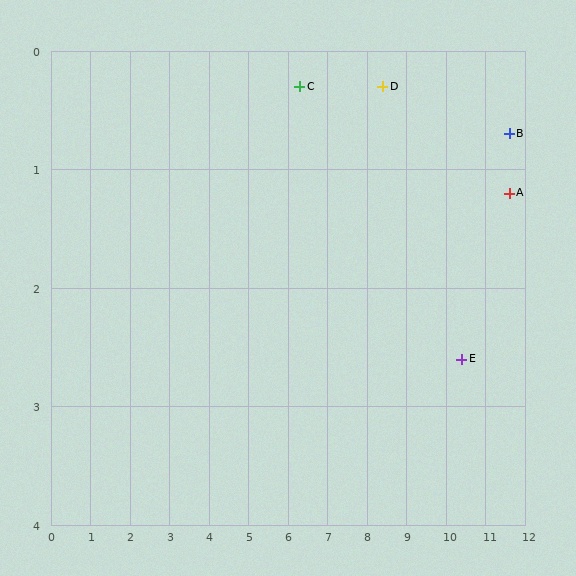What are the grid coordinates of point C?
Point C is at approximately (6.3, 0.3).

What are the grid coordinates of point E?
Point E is at approximately (10.4, 2.6).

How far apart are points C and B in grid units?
Points C and B are about 5.3 grid units apart.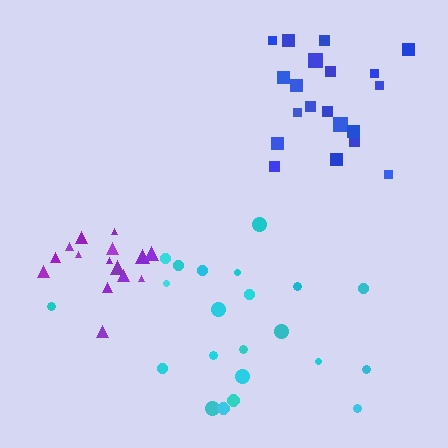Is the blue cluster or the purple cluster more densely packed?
Purple.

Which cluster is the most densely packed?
Purple.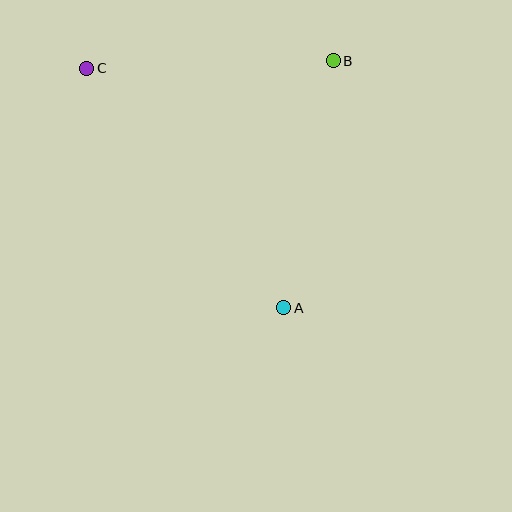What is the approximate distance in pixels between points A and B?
The distance between A and B is approximately 252 pixels.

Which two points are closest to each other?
Points B and C are closest to each other.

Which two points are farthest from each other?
Points A and C are farthest from each other.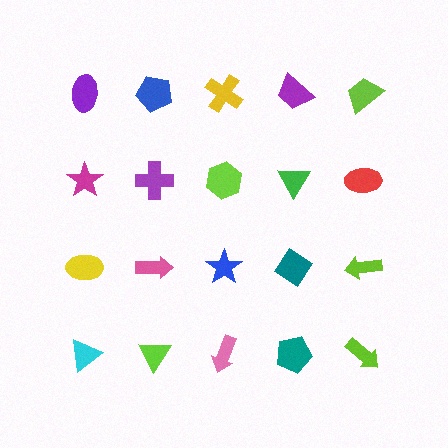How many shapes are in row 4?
5 shapes.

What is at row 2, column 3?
A lime hexagon.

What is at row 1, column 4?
A purple trapezoid.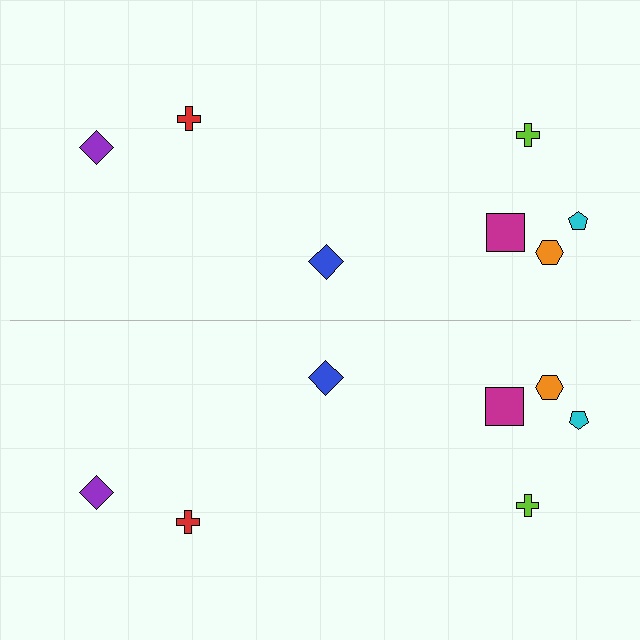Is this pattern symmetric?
Yes, this pattern has bilateral (reflection) symmetry.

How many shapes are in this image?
There are 14 shapes in this image.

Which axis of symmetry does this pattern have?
The pattern has a horizontal axis of symmetry running through the center of the image.